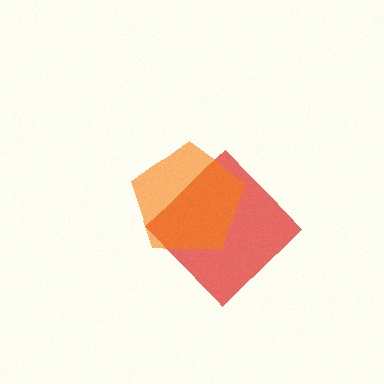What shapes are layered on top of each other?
The layered shapes are: a red diamond, an orange pentagon.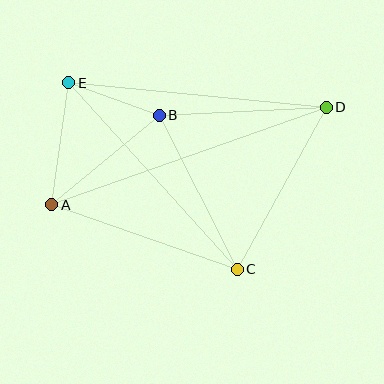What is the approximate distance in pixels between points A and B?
The distance between A and B is approximately 140 pixels.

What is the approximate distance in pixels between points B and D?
The distance between B and D is approximately 167 pixels.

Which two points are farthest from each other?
Points A and D are farthest from each other.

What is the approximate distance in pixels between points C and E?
The distance between C and E is approximately 251 pixels.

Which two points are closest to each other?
Points B and E are closest to each other.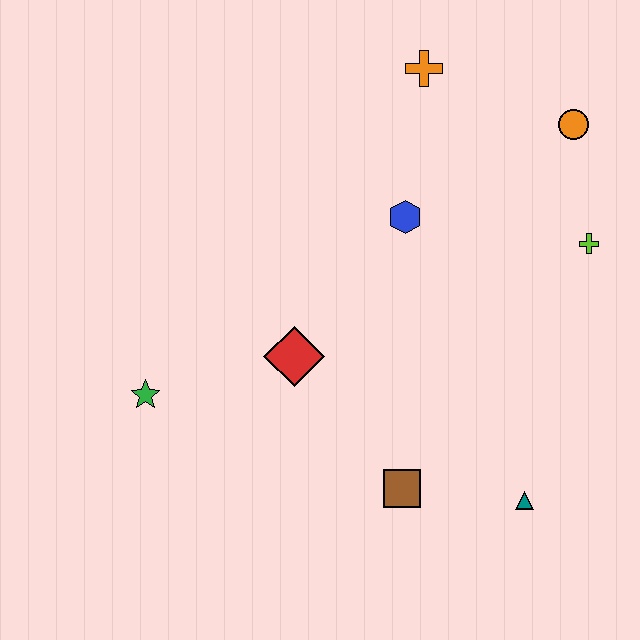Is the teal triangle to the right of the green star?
Yes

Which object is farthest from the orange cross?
The teal triangle is farthest from the orange cross.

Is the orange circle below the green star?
No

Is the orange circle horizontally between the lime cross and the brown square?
Yes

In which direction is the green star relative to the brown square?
The green star is to the left of the brown square.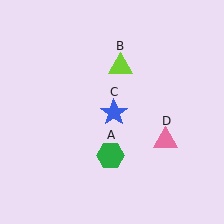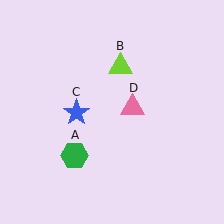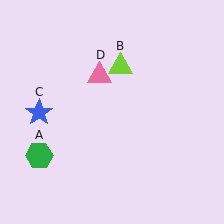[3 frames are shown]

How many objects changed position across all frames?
3 objects changed position: green hexagon (object A), blue star (object C), pink triangle (object D).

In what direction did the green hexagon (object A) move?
The green hexagon (object A) moved left.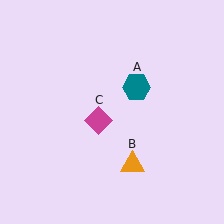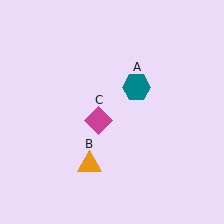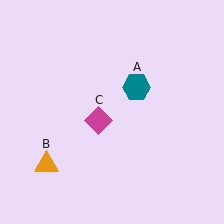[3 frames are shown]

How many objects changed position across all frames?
1 object changed position: orange triangle (object B).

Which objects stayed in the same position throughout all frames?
Teal hexagon (object A) and magenta diamond (object C) remained stationary.